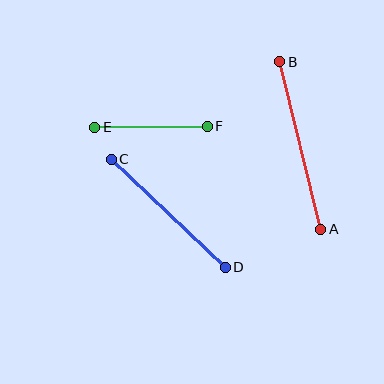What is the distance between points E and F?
The distance is approximately 112 pixels.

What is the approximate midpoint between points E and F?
The midpoint is at approximately (151, 127) pixels.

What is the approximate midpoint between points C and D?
The midpoint is at approximately (168, 213) pixels.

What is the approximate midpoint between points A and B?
The midpoint is at approximately (300, 145) pixels.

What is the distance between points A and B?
The distance is approximately 172 pixels.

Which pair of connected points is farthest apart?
Points A and B are farthest apart.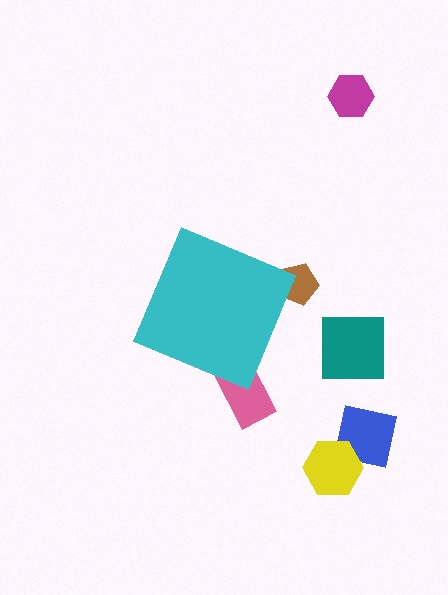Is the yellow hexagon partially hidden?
No, the yellow hexagon is fully visible.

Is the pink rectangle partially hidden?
Yes, the pink rectangle is partially hidden behind the cyan diamond.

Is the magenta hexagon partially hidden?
No, the magenta hexagon is fully visible.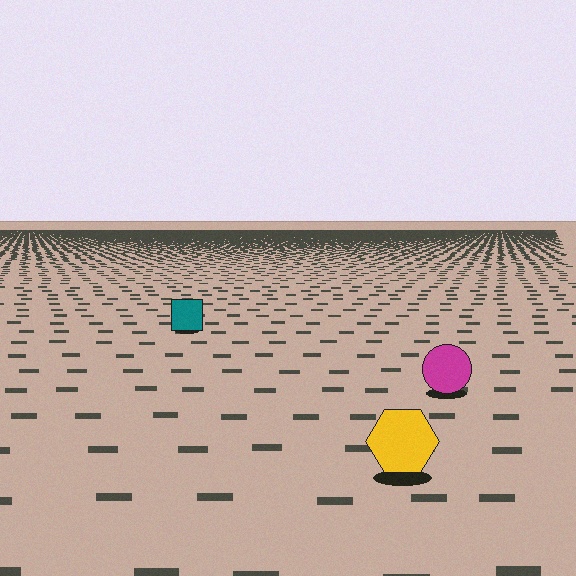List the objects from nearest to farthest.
From nearest to farthest: the yellow hexagon, the magenta circle, the teal square.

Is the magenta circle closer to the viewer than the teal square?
Yes. The magenta circle is closer — you can tell from the texture gradient: the ground texture is coarser near it.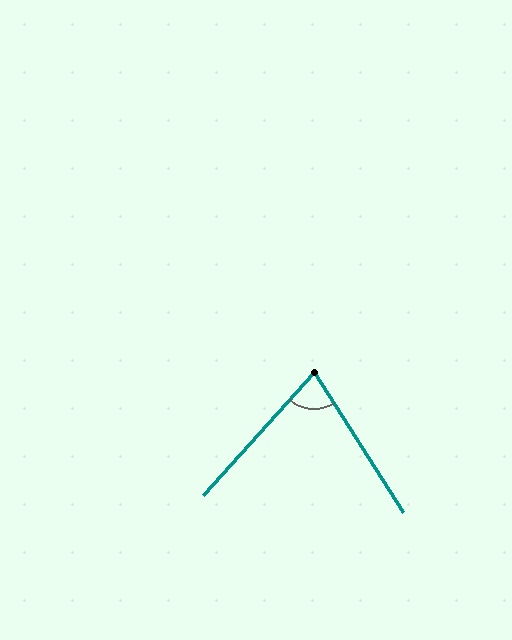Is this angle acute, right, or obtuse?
It is acute.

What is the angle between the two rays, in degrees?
Approximately 75 degrees.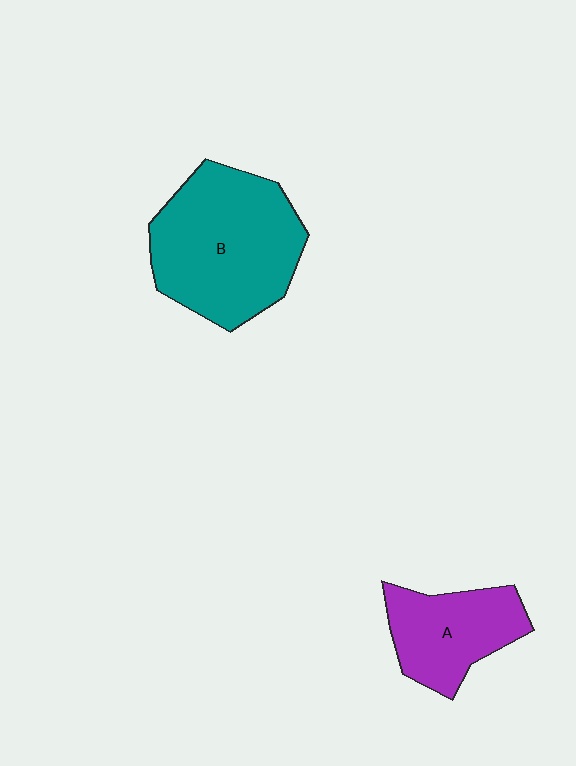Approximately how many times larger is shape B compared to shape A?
Approximately 1.7 times.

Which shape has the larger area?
Shape B (teal).